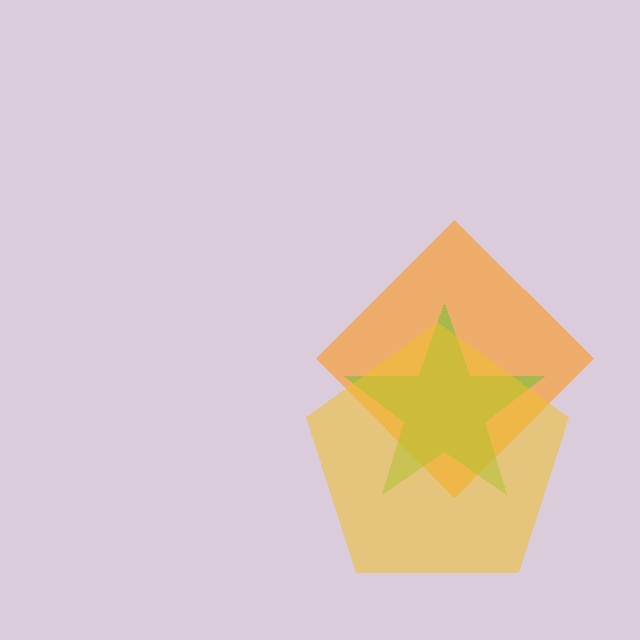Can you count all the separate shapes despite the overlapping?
Yes, there are 3 separate shapes.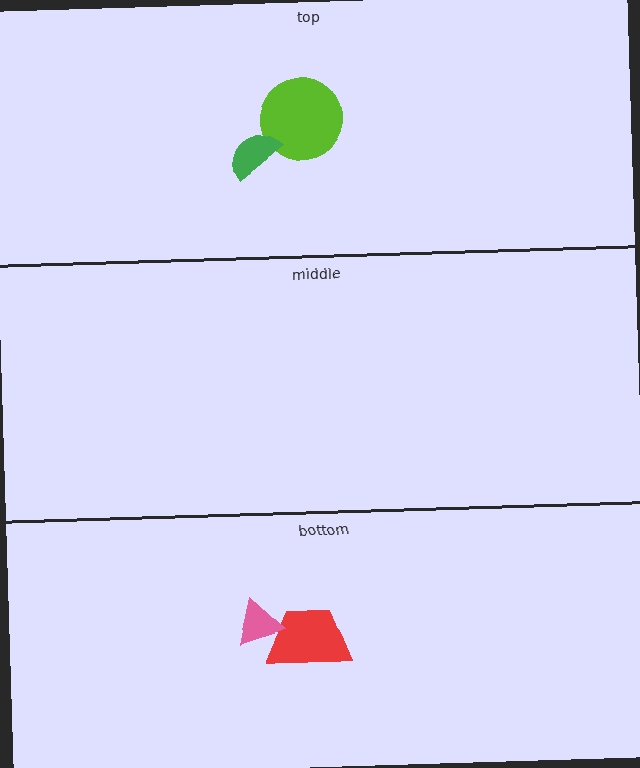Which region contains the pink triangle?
The bottom region.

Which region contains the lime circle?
The top region.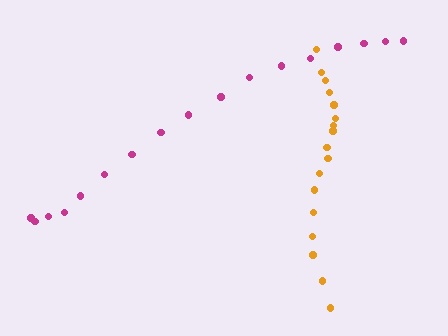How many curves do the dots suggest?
There are 2 distinct paths.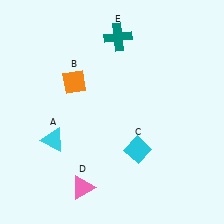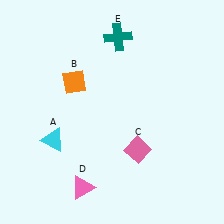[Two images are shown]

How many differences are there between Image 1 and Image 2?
There is 1 difference between the two images.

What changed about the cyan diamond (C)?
In Image 1, C is cyan. In Image 2, it changed to pink.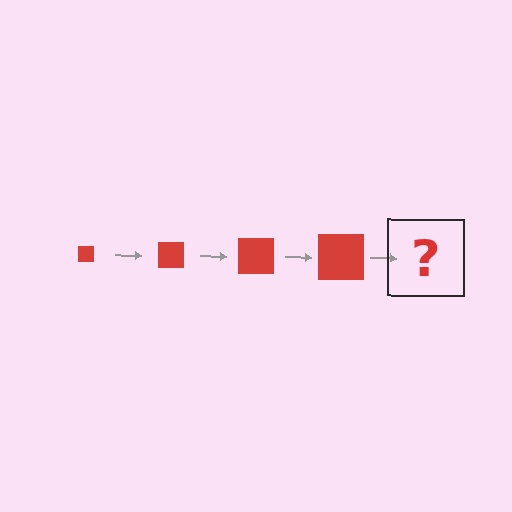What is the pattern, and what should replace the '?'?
The pattern is that the square gets progressively larger each step. The '?' should be a red square, larger than the previous one.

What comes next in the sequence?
The next element should be a red square, larger than the previous one.